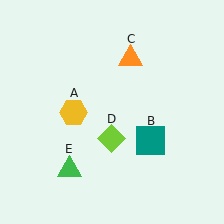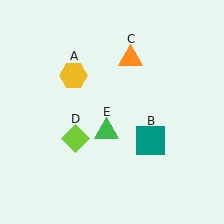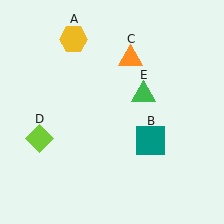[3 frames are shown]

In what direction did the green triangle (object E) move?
The green triangle (object E) moved up and to the right.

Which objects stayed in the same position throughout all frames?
Teal square (object B) and orange triangle (object C) remained stationary.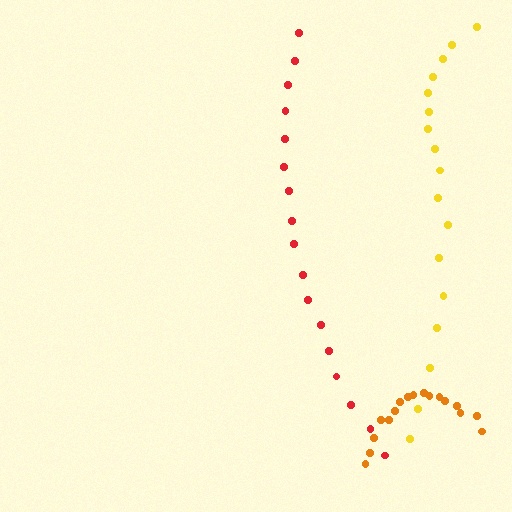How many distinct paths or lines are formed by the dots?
There are 3 distinct paths.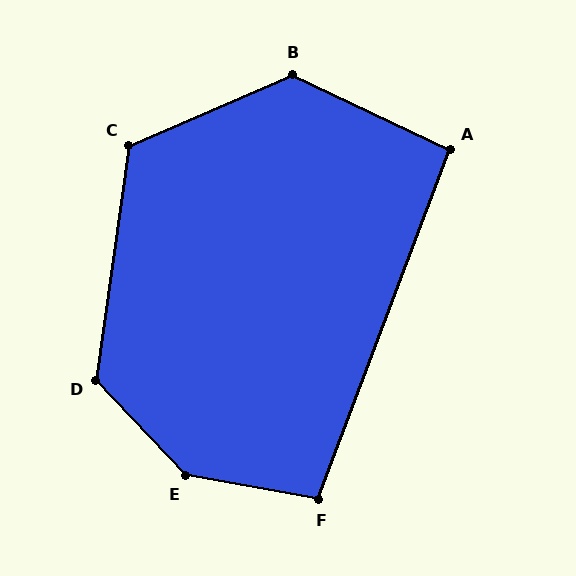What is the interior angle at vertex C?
Approximately 122 degrees (obtuse).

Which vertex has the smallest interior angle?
A, at approximately 95 degrees.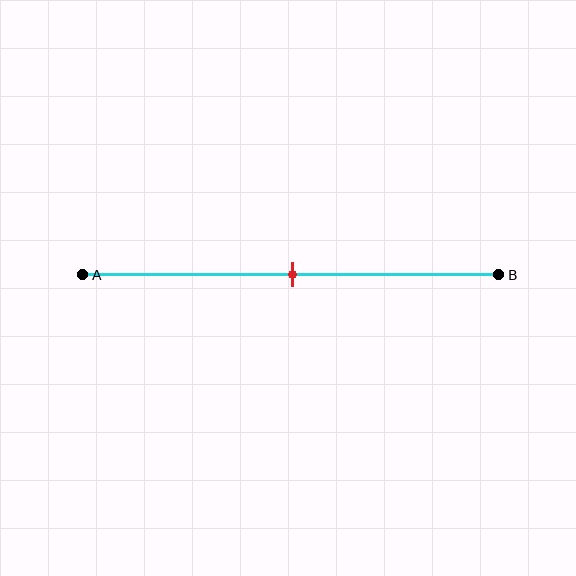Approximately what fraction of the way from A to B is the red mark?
The red mark is approximately 50% of the way from A to B.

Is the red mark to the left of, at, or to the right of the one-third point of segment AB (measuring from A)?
The red mark is to the right of the one-third point of segment AB.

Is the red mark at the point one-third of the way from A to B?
No, the mark is at about 50% from A, not at the 33% one-third point.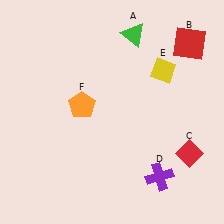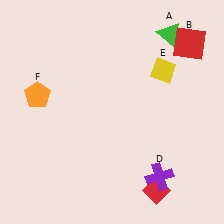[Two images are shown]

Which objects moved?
The objects that moved are: the green triangle (A), the red diamond (C), the orange pentagon (F).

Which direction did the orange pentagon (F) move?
The orange pentagon (F) moved left.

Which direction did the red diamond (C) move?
The red diamond (C) moved down.